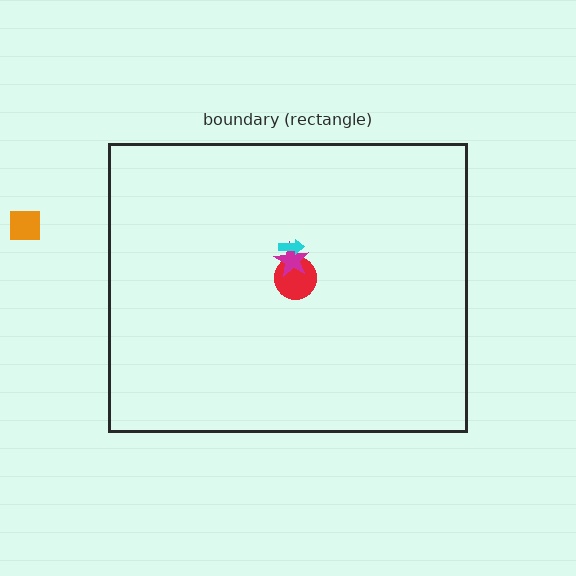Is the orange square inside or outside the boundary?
Outside.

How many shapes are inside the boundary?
3 inside, 1 outside.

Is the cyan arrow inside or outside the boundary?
Inside.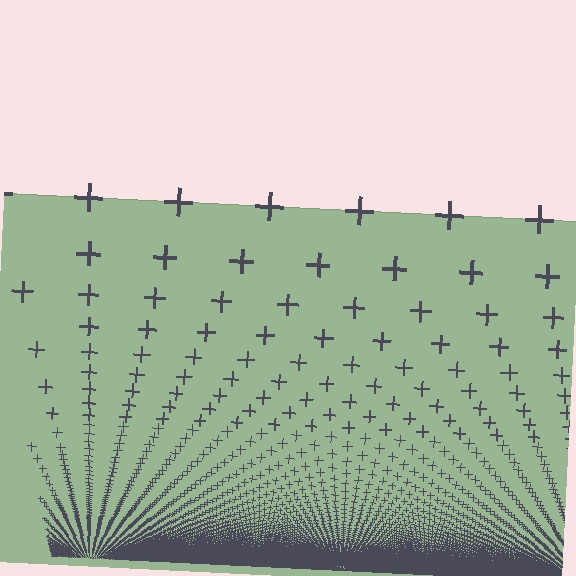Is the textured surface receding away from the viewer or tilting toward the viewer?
The surface appears to tilt toward the viewer. Texture elements get larger and sparser toward the top.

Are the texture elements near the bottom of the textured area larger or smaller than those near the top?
Smaller. The gradient is inverted — elements near the bottom are smaller and denser.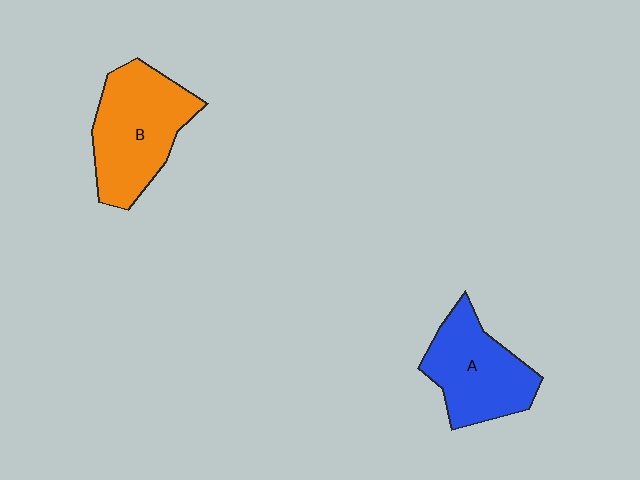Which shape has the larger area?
Shape B (orange).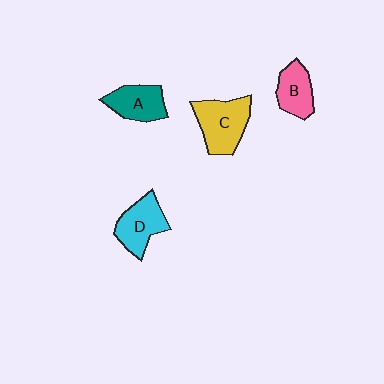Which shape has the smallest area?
Shape B (pink).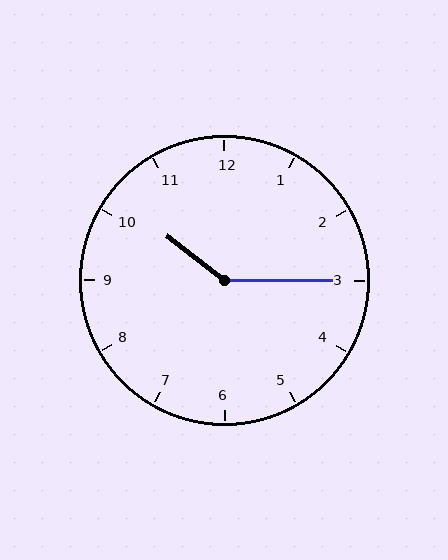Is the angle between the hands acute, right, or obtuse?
It is obtuse.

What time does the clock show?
10:15.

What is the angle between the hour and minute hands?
Approximately 142 degrees.